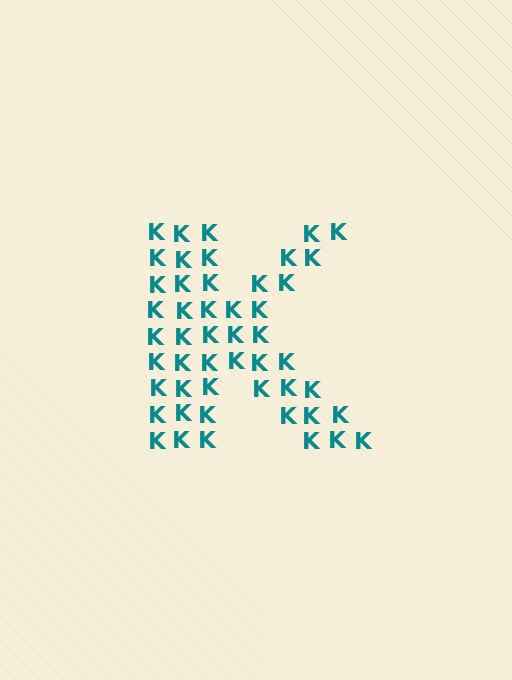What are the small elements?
The small elements are letter K's.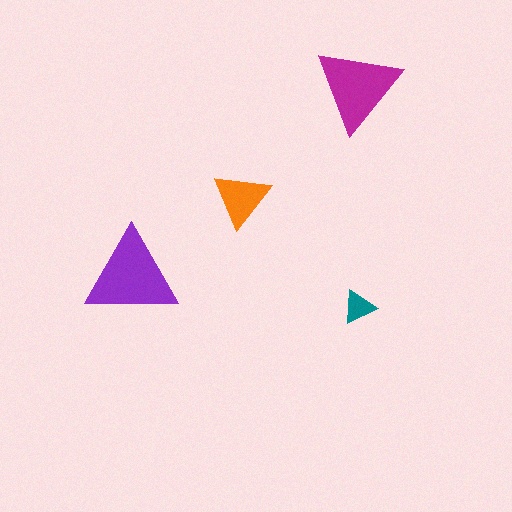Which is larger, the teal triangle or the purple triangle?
The purple one.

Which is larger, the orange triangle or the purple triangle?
The purple one.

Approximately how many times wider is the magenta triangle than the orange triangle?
About 1.5 times wider.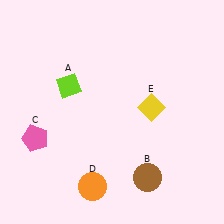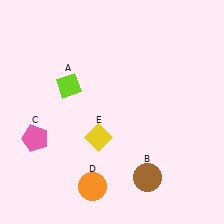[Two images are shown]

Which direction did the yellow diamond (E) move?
The yellow diamond (E) moved left.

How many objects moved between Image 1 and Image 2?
1 object moved between the two images.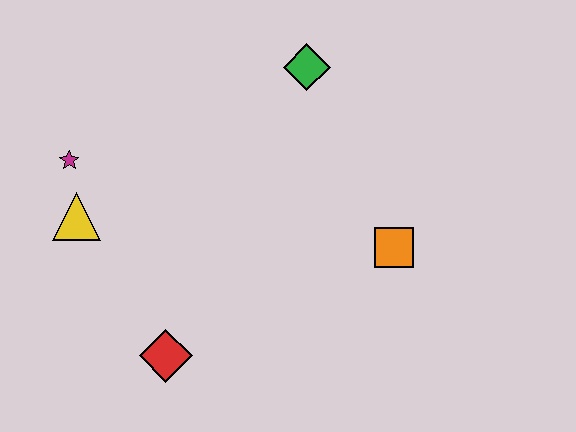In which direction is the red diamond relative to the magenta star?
The red diamond is below the magenta star.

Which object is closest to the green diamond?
The orange square is closest to the green diamond.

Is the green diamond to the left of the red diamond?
No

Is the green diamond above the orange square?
Yes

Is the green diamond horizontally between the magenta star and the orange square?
Yes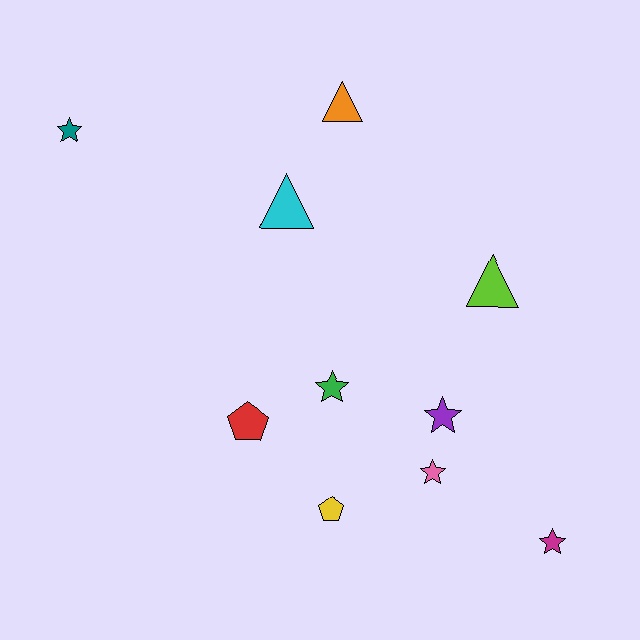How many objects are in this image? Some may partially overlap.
There are 10 objects.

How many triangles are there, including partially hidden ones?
There are 3 triangles.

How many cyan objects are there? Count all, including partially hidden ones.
There is 1 cyan object.